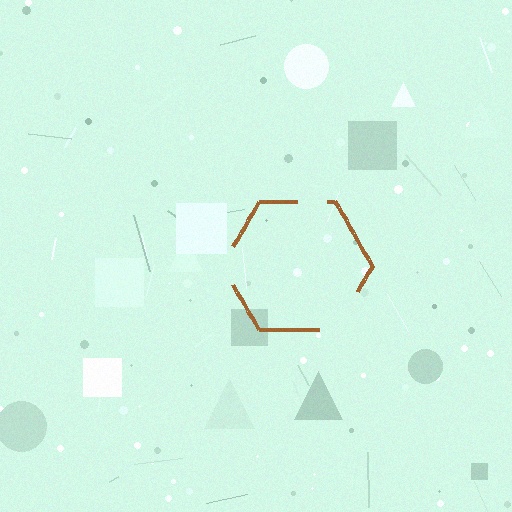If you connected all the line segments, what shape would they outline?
They would outline a hexagon.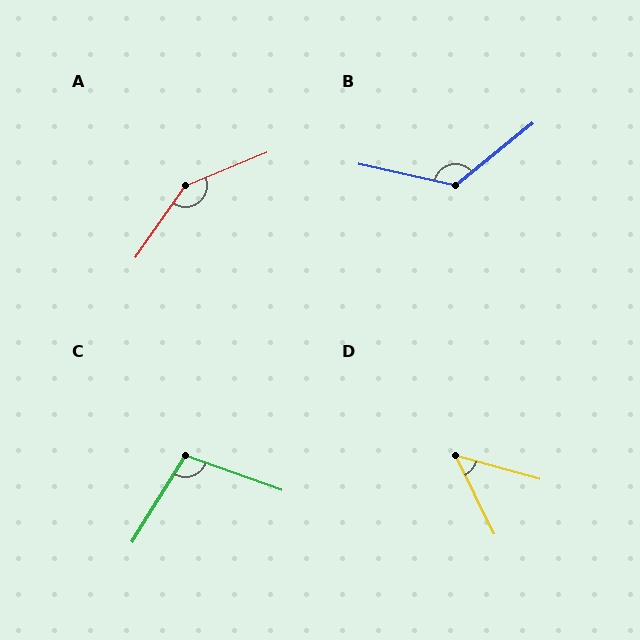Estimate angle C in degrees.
Approximately 102 degrees.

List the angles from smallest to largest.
D (48°), C (102°), B (129°), A (147°).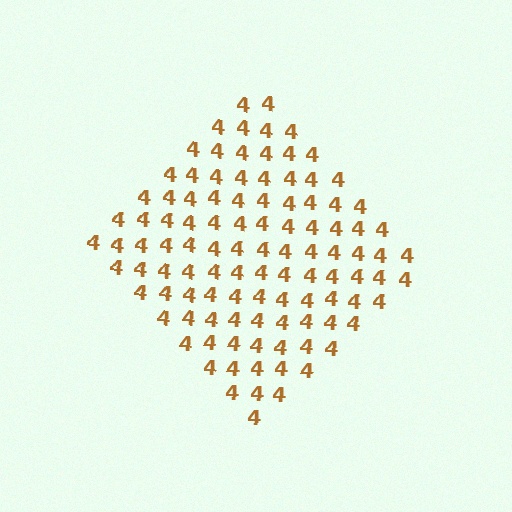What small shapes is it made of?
It is made of small digit 4's.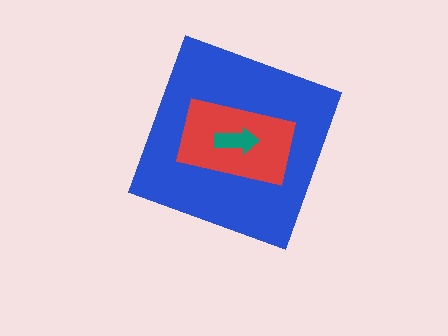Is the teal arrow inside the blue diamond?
Yes.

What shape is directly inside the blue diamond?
The red rectangle.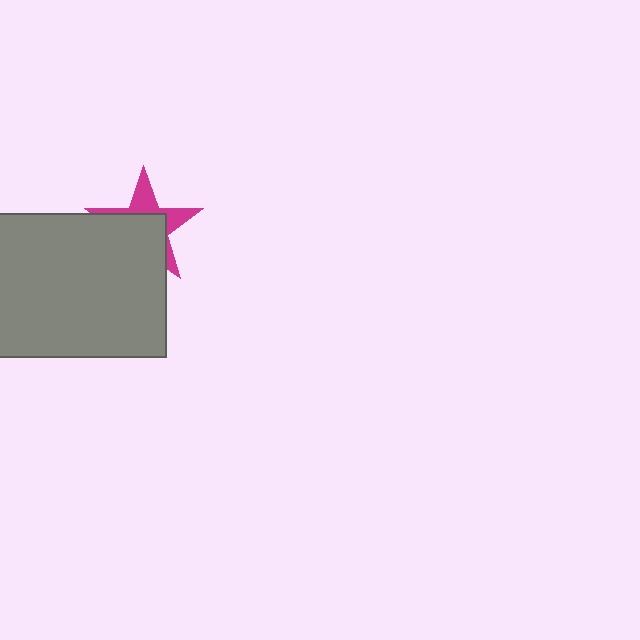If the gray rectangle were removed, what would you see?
You would see the complete magenta star.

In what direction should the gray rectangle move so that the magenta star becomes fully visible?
The gray rectangle should move down. That is the shortest direction to clear the overlap and leave the magenta star fully visible.